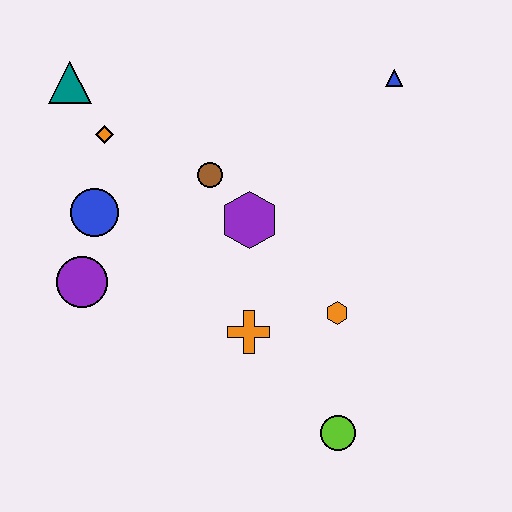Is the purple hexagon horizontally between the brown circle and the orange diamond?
No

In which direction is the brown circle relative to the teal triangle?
The brown circle is to the right of the teal triangle.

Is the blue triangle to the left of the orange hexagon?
No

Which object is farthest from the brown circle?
The lime circle is farthest from the brown circle.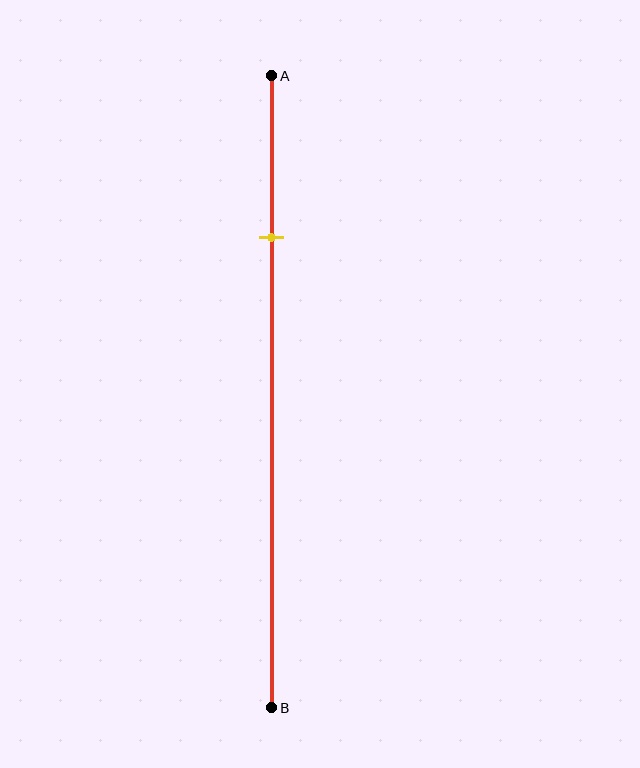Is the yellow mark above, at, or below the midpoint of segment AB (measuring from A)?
The yellow mark is above the midpoint of segment AB.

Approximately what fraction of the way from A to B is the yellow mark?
The yellow mark is approximately 25% of the way from A to B.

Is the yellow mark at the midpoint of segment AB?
No, the mark is at about 25% from A, not at the 50% midpoint.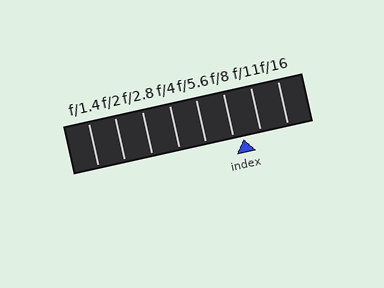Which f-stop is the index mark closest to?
The index mark is closest to f/8.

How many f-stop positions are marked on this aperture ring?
There are 8 f-stop positions marked.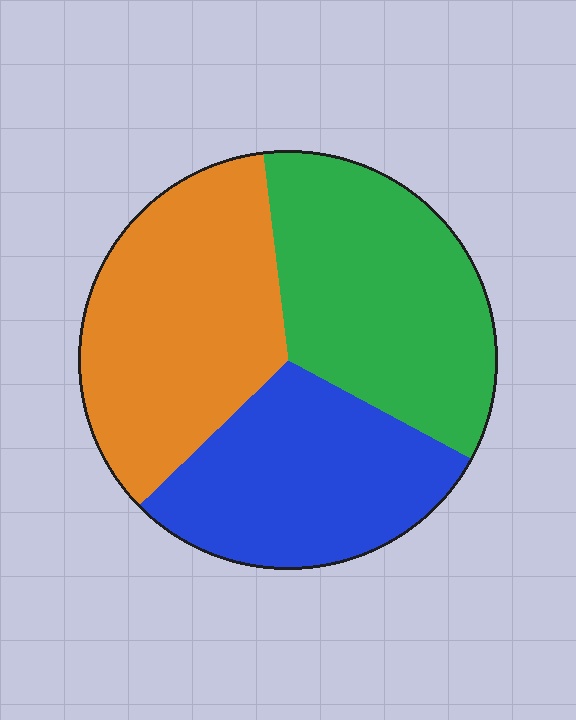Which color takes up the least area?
Blue, at roughly 30%.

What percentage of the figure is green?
Green takes up about one third (1/3) of the figure.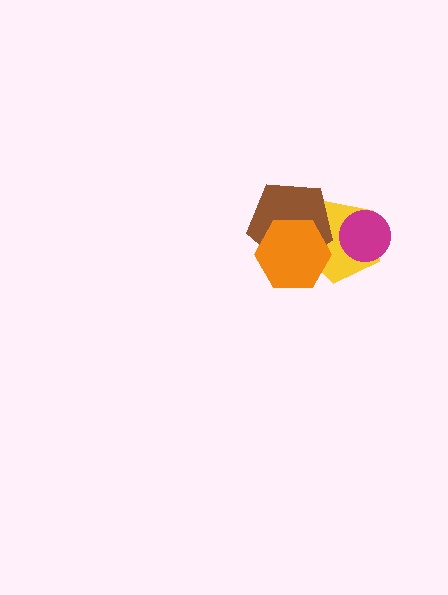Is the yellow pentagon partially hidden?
Yes, it is partially covered by another shape.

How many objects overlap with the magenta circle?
1 object overlaps with the magenta circle.